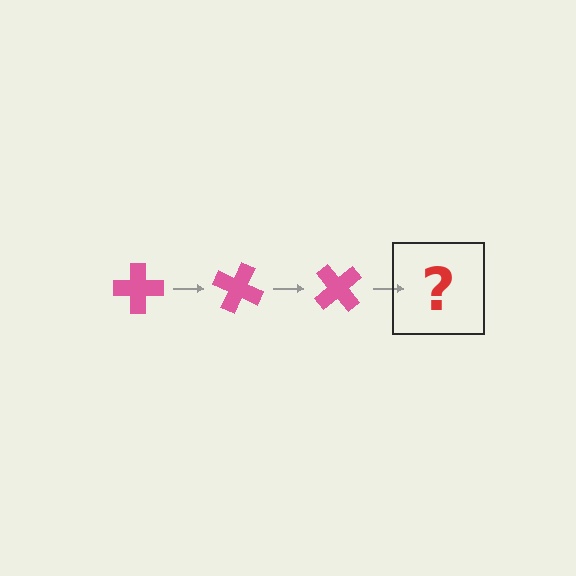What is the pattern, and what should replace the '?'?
The pattern is that the cross rotates 25 degrees each step. The '?' should be a pink cross rotated 75 degrees.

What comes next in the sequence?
The next element should be a pink cross rotated 75 degrees.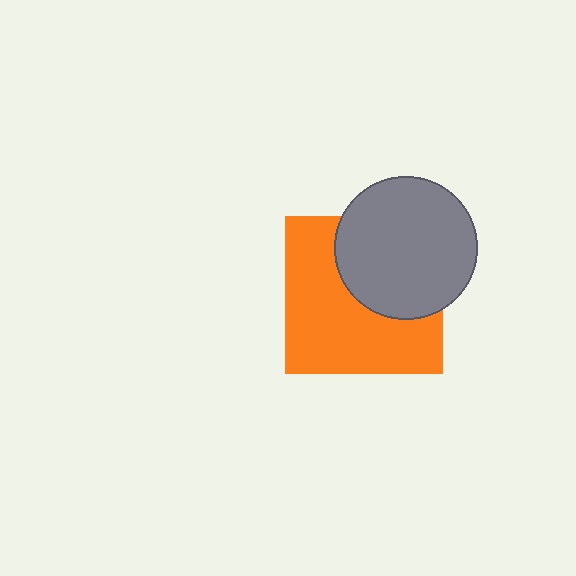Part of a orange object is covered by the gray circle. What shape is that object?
It is a square.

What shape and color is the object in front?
The object in front is a gray circle.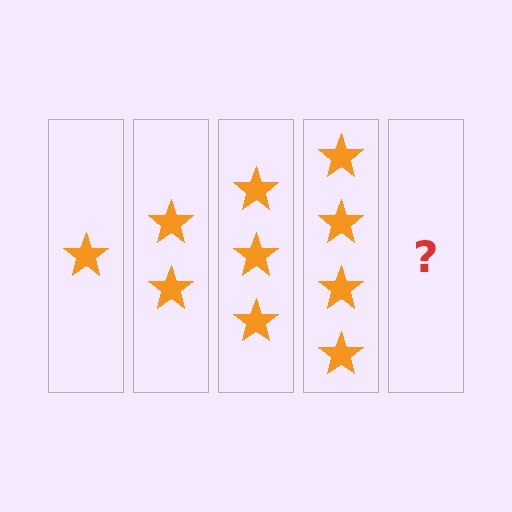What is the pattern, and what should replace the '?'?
The pattern is that each step adds one more star. The '?' should be 5 stars.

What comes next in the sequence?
The next element should be 5 stars.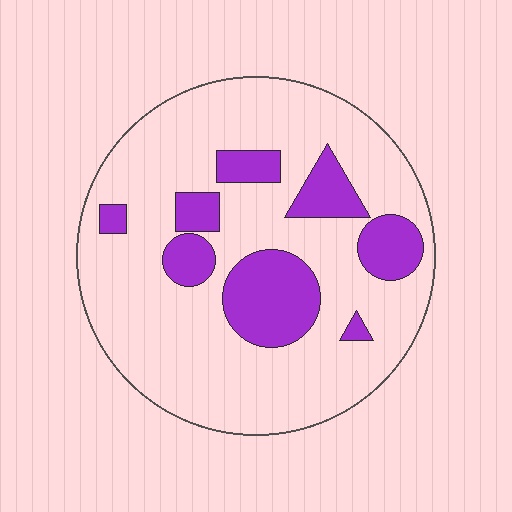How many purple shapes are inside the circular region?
8.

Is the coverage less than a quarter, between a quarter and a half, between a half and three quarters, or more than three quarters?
Less than a quarter.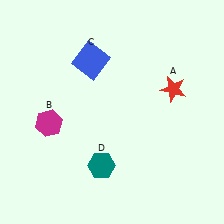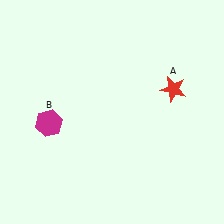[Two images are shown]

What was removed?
The teal hexagon (D), the blue square (C) were removed in Image 2.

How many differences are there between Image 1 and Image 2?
There are 2 differences between the two images.